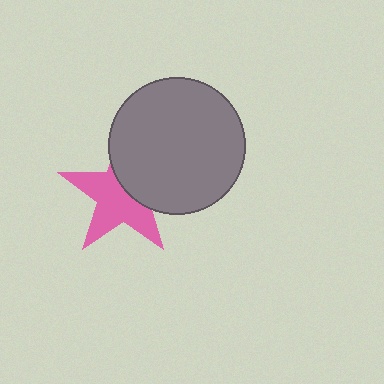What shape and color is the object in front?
The object in front is a gray circle.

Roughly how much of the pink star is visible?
About half of it is visible (roughly 60%).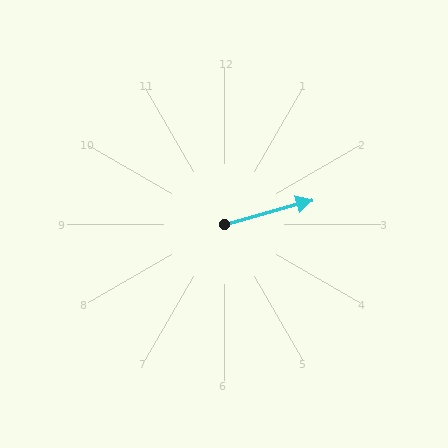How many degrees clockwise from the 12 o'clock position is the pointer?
Approximately 75 degrees.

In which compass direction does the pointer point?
East.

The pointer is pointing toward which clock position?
Roughly 2 o'clock.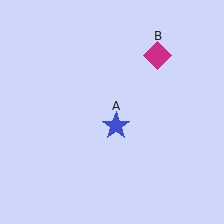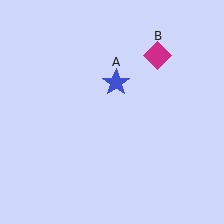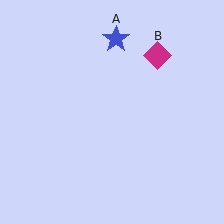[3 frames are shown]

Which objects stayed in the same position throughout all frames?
Magenta diamond (object B) remained stationary.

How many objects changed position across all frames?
1 object changed position: blue star (object A).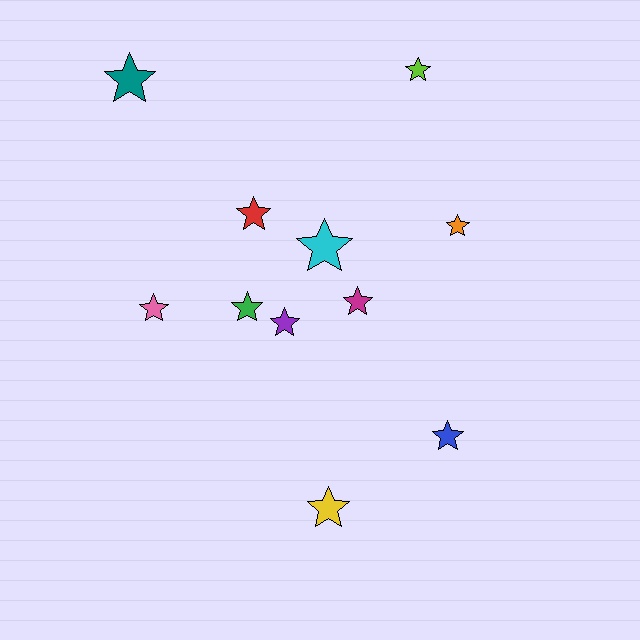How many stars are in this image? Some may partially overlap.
There are 11 stars.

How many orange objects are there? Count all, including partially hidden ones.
There is 1 orange object.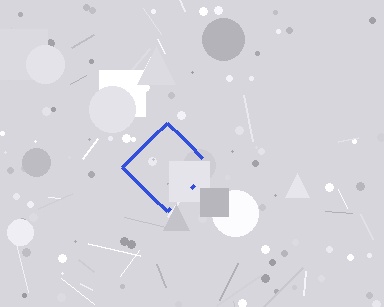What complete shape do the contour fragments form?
The contour fragments form a diamond.